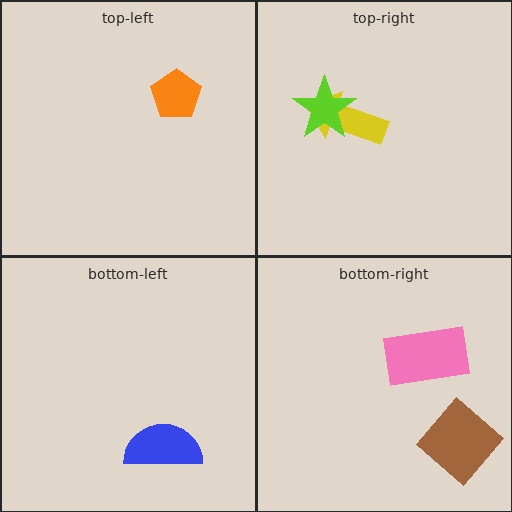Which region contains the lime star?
The top-right region.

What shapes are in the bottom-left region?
The blue semicircle.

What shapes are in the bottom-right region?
The pink rectangle, the brown diamond.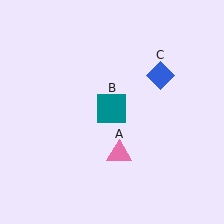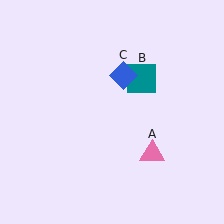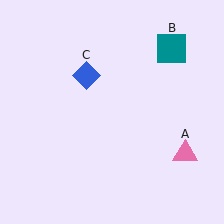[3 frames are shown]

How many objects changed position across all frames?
3 objects changed position: pink triangle (object A), teal square (object B), blue diamond (object C).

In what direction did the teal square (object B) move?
The teal square (object B) moved up and to the right.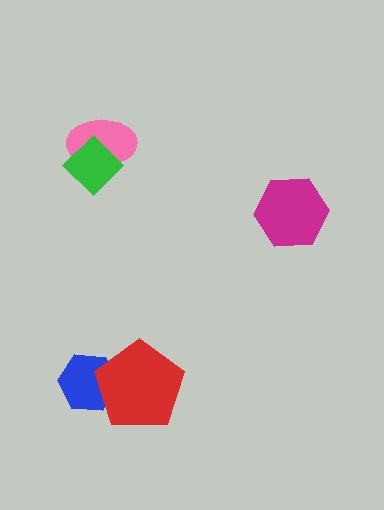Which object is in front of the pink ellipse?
The green diamond is in front of the pink ellipse.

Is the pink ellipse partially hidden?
Yes, it is partially covered by another shape.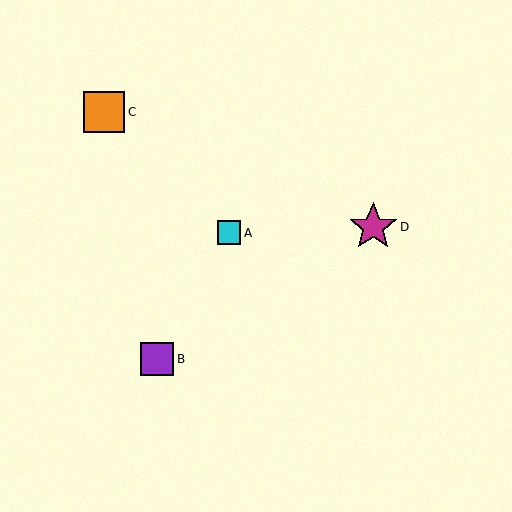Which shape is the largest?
The magenta star (labeled D) is the largest.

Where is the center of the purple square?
The center of the purple square is at (157, 359).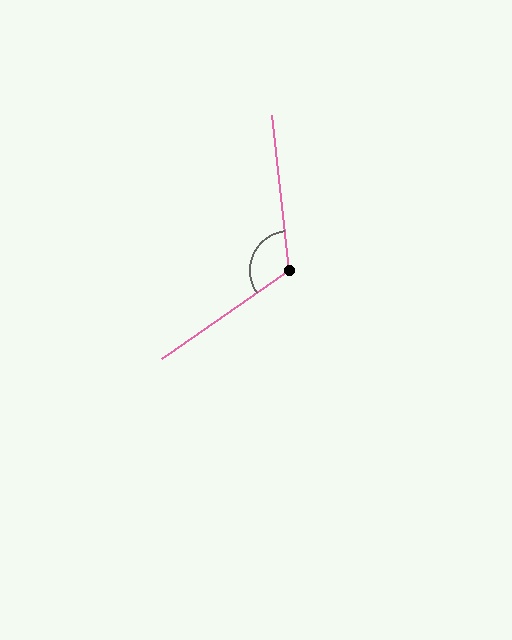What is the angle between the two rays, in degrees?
Approximately 118 degrees.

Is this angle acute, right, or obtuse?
It is obtuse.